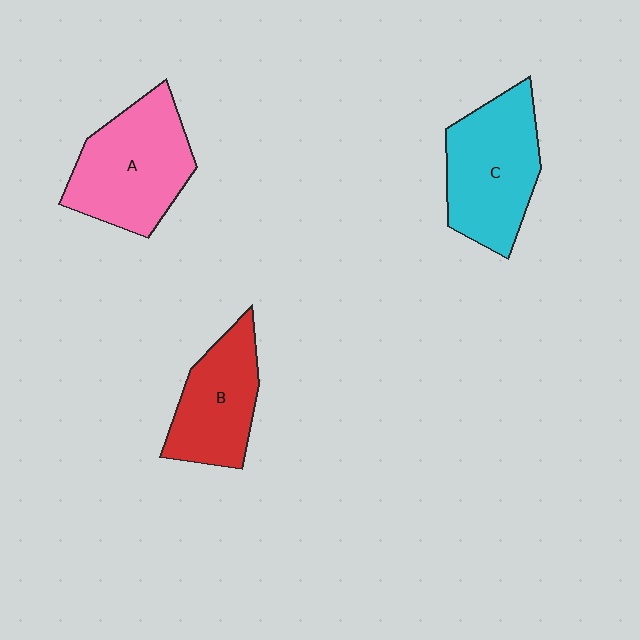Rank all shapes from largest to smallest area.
From largest to smallest: A (pink), C (cyan), B (red).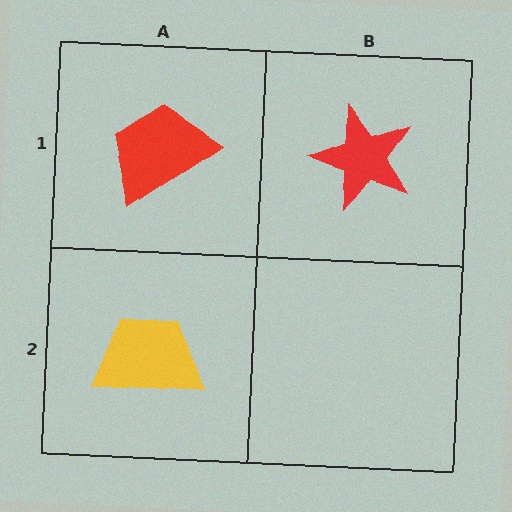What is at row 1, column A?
A red trapezoid.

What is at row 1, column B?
A red star.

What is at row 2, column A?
A yellow trapezoid.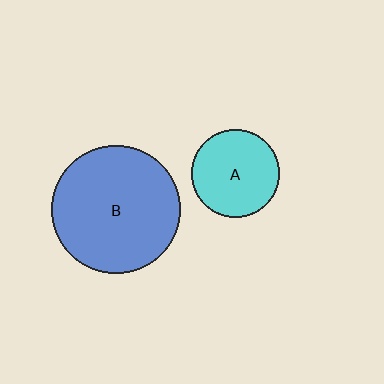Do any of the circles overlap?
No, none of the circles overlap.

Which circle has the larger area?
Circle B (blue).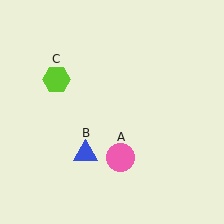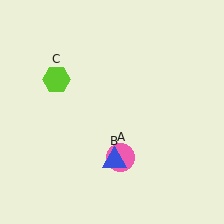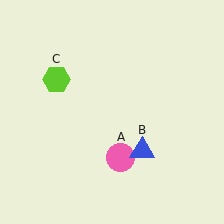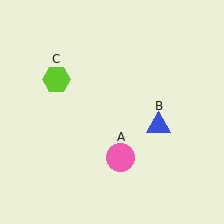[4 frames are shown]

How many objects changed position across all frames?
1 object changed position: blue triangle (object B).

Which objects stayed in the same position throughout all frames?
Pink circle (object A) and lime hexagon (object C) remained stationary.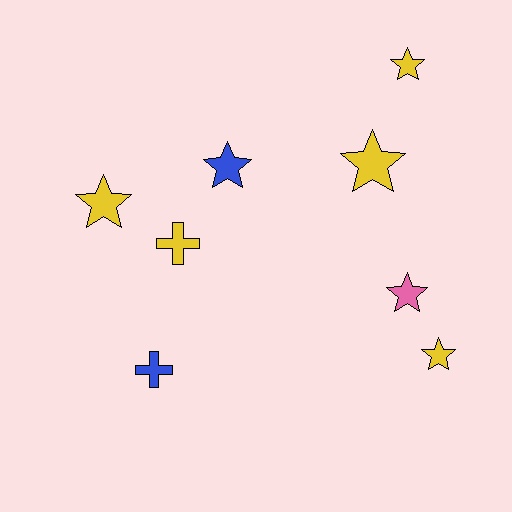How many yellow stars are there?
There are 4 yellow stars.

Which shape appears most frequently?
Star, with 6 objects.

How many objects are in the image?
There are 8 objects.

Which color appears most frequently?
Yellow, with 5 objects.